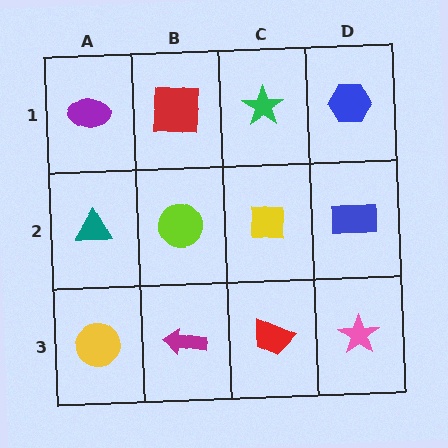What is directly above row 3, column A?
A teal triangle.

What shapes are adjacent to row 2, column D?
A blue hexagon (row 1, column D), a pink star (row 3, column D), a yellow square (row 2, column C).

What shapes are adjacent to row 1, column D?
A blue rectangle (row 2, column D), a green star (row 1, column C).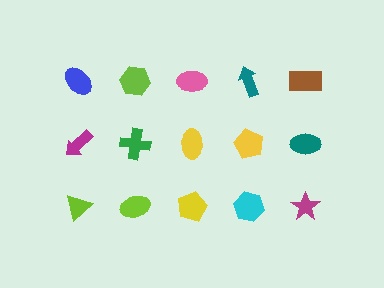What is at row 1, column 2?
A lime hexagon.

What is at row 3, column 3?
A yellow pentagon.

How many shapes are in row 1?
5 shapes.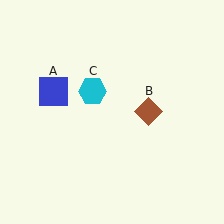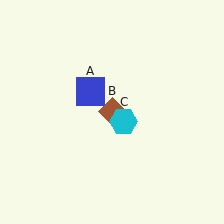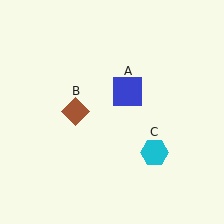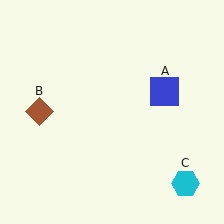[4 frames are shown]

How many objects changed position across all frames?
3 objects changed position: blue square (object A), brown diamond (object B), cyan hexagon (object C).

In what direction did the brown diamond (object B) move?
The brown diamond (object B) moved left.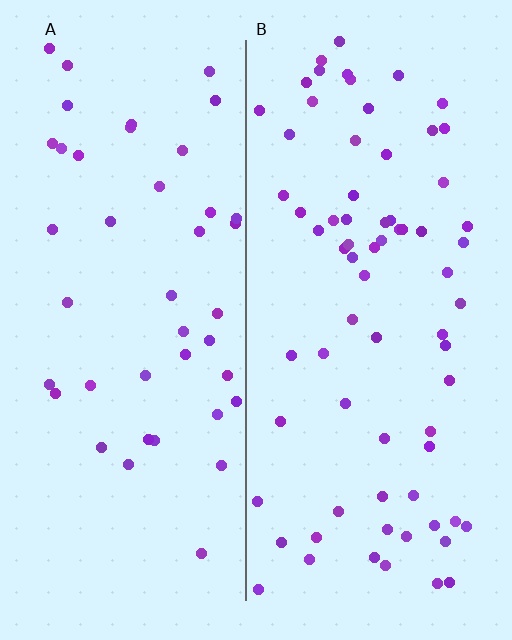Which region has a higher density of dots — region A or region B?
B (the right).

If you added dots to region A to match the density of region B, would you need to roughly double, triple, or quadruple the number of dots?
Approximately double.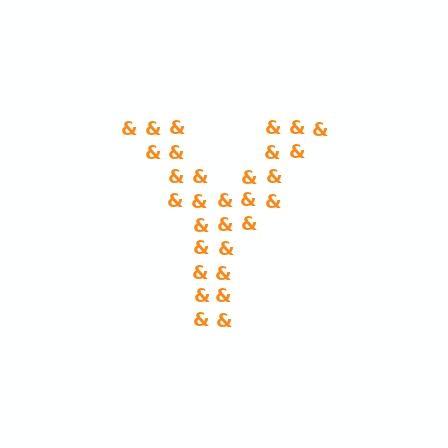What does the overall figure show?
The overall figure shows the letter Y.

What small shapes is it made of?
It is made of small ampersands.